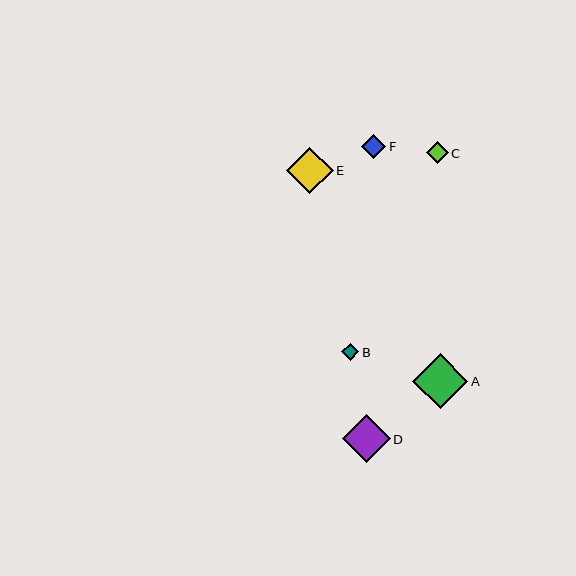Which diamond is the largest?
Diamond A is the largest with a size of approximately 55 pixels.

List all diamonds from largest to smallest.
From largest to smallest: A, D, E, F, C, B.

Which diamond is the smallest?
Diamond B is the smallest with a size of approximately 17 pixels.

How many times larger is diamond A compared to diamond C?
Diamond A is approximately 2.5 times the size of diamond C.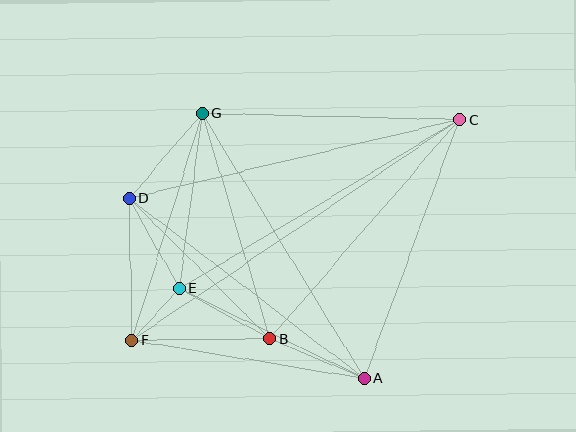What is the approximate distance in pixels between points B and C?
The distance between B and C is approximately 290 pixels.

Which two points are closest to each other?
Points E and F are closest to each other.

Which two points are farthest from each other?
Points C and F are farthest from each other.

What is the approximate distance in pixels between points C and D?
The distance between C and D is approximately 340 pixels.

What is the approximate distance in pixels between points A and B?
The distance between A and B is approximately 101 pixels.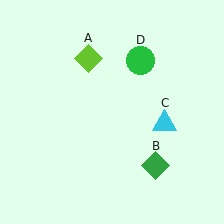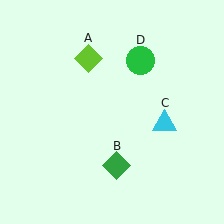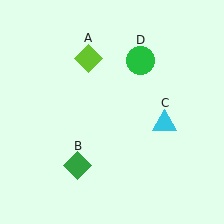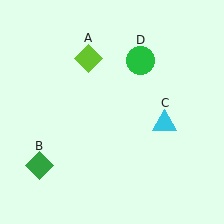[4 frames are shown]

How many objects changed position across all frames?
1 object changed position: green diamond (object B).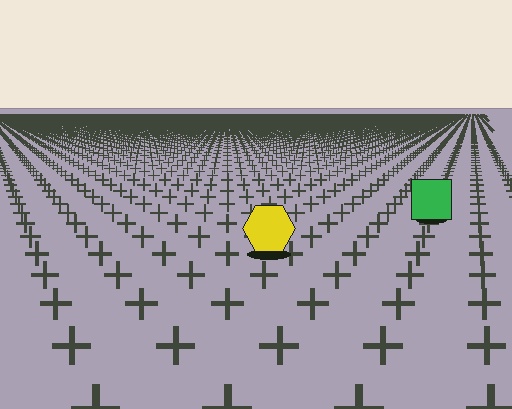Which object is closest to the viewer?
The yellow hexagon is closest. The texture marks near it are larger and more spread out.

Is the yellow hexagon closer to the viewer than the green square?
Yes. The yellow hexagon is closer — you can tell from the texture gradient: the ground texture is coarser near it.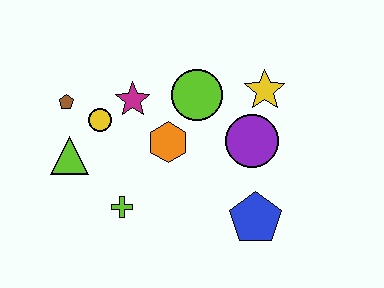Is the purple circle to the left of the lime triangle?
No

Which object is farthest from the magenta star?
The blue pentagon is farthest from the magenta star.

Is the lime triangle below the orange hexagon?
Yes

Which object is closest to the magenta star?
The yellow circle is closest to the magenta star.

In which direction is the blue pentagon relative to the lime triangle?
The blue pentagon is to the right of the lime triangle.